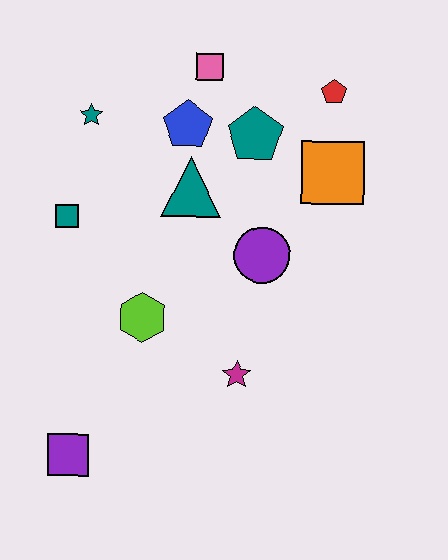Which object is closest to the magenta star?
The lime hexagon is closest to the magenta star.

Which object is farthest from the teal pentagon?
The purple square is farthest from the teal pentagon.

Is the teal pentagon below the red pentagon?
Yes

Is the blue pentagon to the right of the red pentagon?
No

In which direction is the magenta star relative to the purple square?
The magenta star is to the right of the purple square.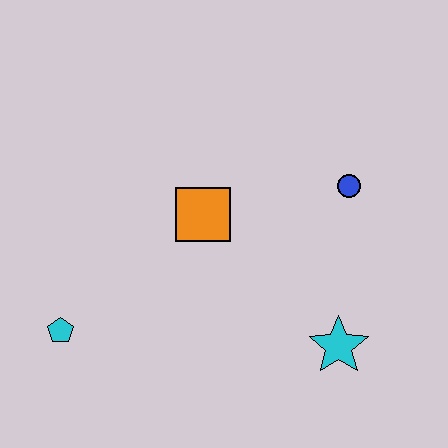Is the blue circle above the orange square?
Yes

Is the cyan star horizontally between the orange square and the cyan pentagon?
No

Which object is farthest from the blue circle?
The cyan pentagon is farthest from the blue circle.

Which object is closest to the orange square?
The blue circle is closest to the orange square.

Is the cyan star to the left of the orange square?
No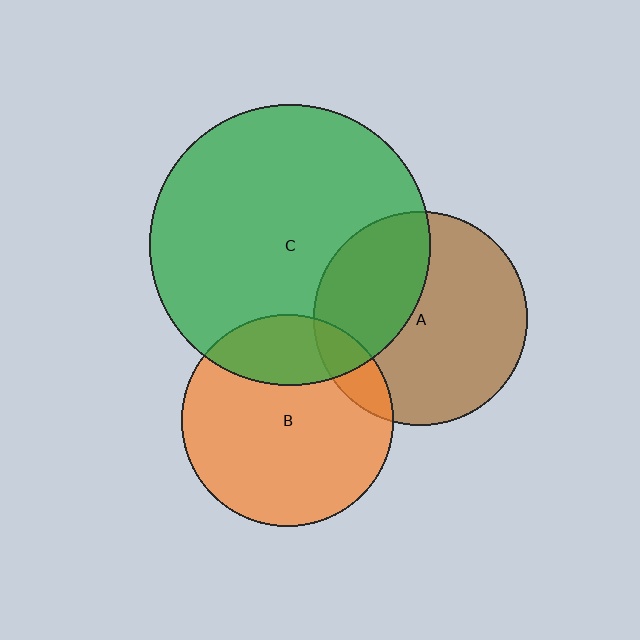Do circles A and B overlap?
Yes.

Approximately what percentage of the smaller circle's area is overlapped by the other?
Approximately 10%.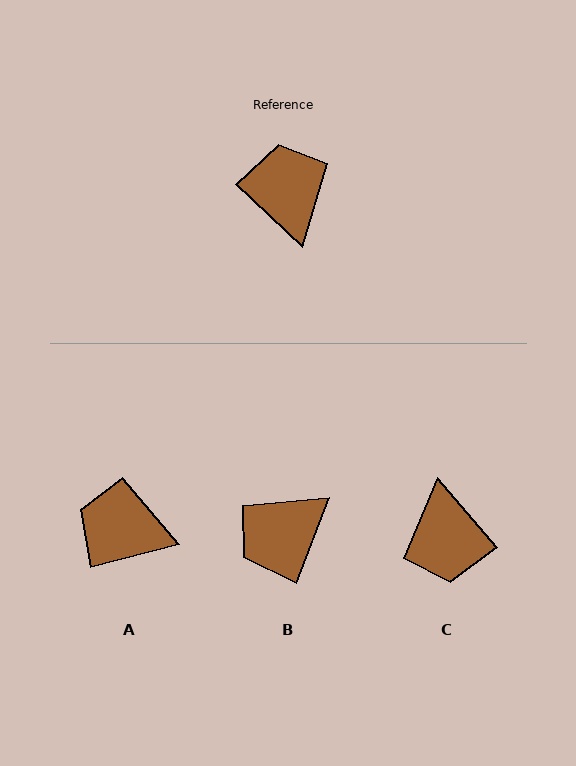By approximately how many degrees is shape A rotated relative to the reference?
Approximately 57 degrees counter-clockwise.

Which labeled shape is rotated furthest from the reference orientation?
C, about 174 degrees away.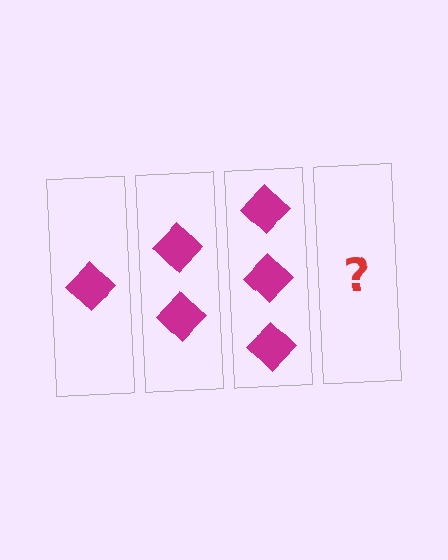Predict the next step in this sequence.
The next step is 4 diamonds.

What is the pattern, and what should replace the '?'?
The pattern is that each step adds one more diamond. The '?' should be 4 diamonds.